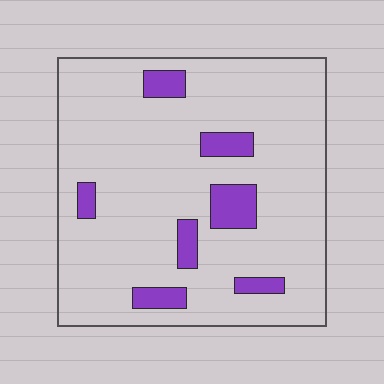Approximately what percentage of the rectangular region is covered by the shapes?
Approximately 10%.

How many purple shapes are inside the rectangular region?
7.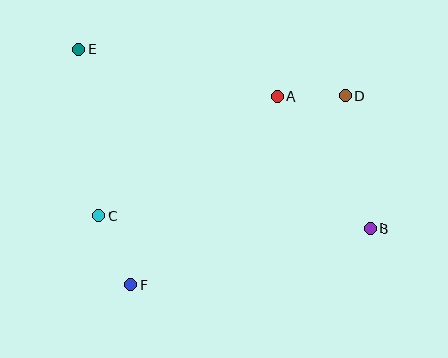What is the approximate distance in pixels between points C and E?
The distance between C and E is approximately 168 pixels.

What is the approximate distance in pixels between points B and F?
The distance between B and F is approximately 246 pixels.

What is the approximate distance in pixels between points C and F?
The distance between C and F is approximately 76 pixels.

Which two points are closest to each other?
Points A and D are closest to each other.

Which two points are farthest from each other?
Points B and E are farthest from each other.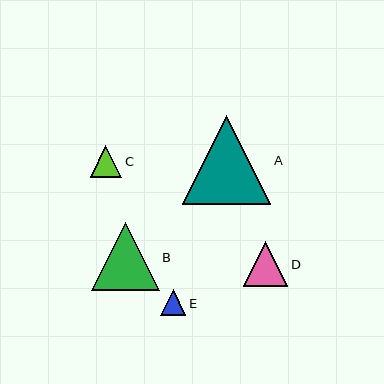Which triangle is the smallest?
Triangle E is the smallest with a size of approximately 26 pixels.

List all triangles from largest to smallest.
From largest to smallest: A, B, D, C, E.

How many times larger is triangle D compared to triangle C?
Triangle D is approximately 1.4 times the size of triangle C.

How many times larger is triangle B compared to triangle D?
Triangle B is approximately 1.5 times the size of triangle D.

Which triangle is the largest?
Triangle A is the largest with a size of approximately 89 pixels.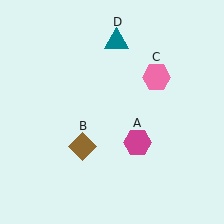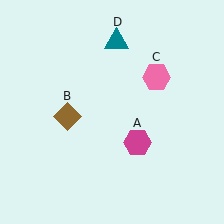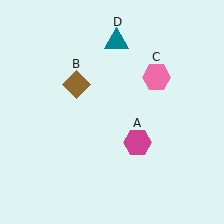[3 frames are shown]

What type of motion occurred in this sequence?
The brown diamond (object B) rotated clockwise around the center of the scene.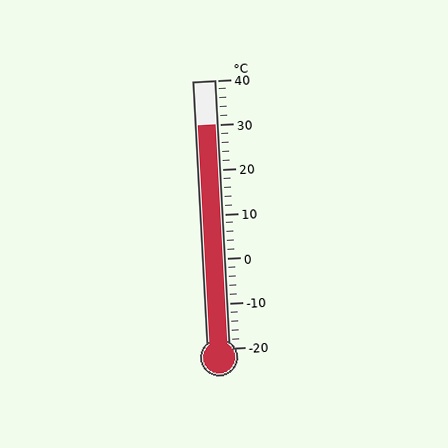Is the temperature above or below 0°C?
The temperature is above 0°C.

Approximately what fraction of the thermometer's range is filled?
The thermometer is filled to approximately 85% of its range.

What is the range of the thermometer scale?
The thermometer scale ranges from -20°C to 40°C.